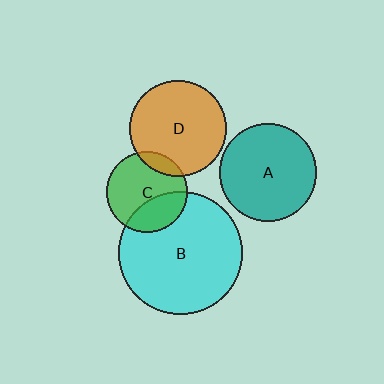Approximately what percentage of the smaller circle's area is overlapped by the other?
Approximately 10%.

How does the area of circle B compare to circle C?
Approximately 2.3 times.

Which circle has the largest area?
Circle B (cyan).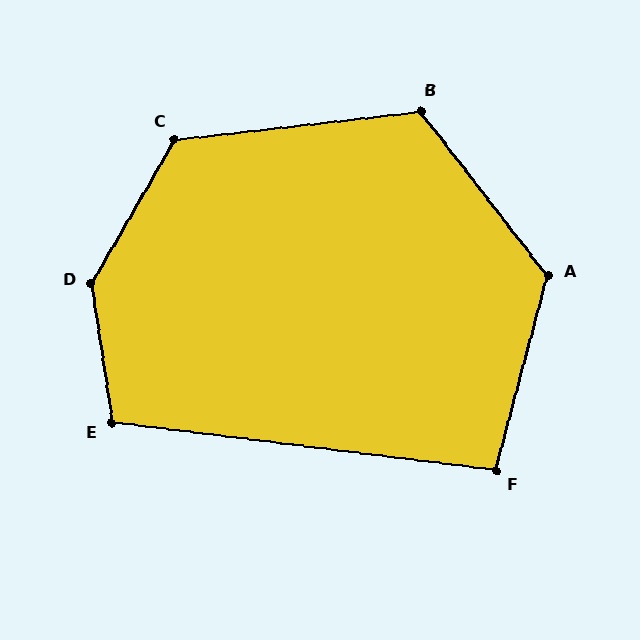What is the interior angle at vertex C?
Approximately 127 degrees (obtuse).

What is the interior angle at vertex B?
Approximately 121 degrees (obtuse).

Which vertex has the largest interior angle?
D, at approximately 141 degrees.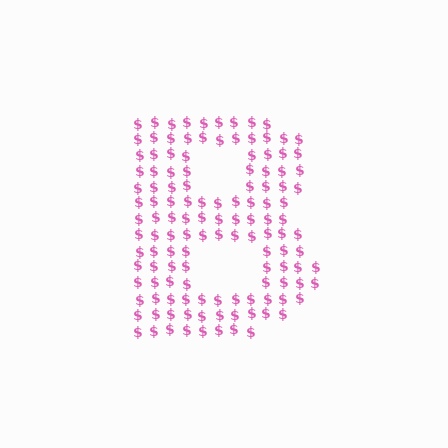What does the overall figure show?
The overall figure shows the letter B.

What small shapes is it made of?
It is made of small dollar signs.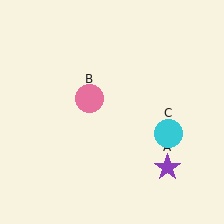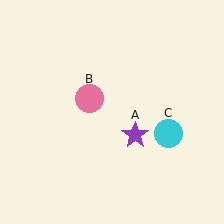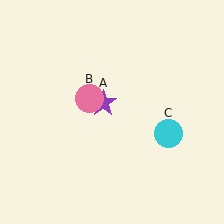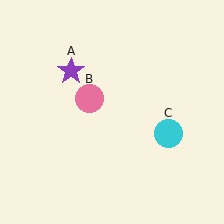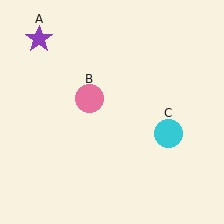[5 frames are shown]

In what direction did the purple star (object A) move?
The purple star (object A) moved up and to the left.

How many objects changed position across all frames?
1 object changed position: purple star (object A).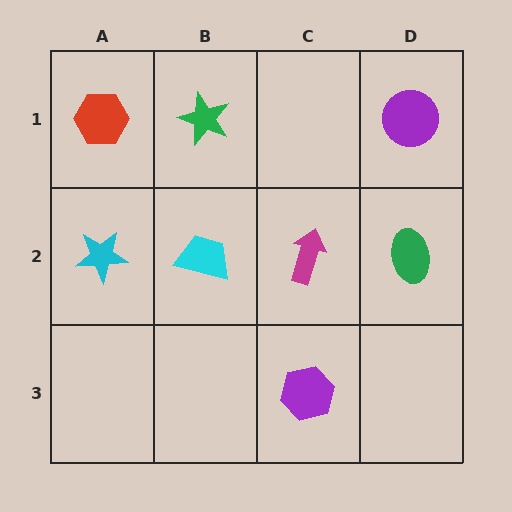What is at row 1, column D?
A purple circle.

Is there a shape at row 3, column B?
No, that cell is empty.